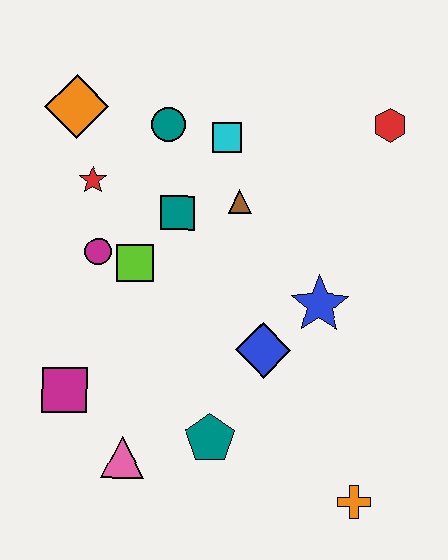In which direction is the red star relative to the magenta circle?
The red star is above the magenta circle.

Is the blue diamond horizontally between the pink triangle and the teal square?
No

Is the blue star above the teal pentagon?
Yes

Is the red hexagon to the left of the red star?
No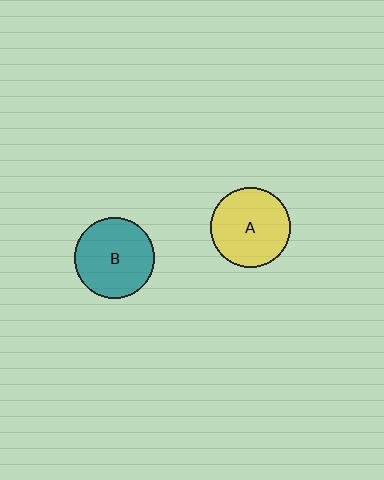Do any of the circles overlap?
No, none of the circles overlap.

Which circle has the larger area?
Circle B (teal).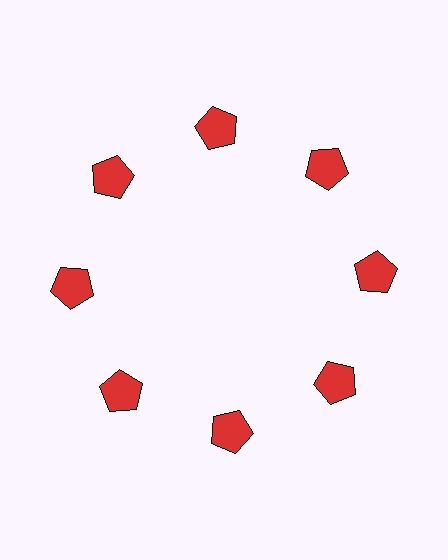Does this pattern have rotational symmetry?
Yes, this pattern has 8-fold rotational symmetry. It looks the same after rotating 45 degrees around the center.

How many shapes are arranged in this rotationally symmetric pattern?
There are 8 shapes, arranged in 8 groups of 1.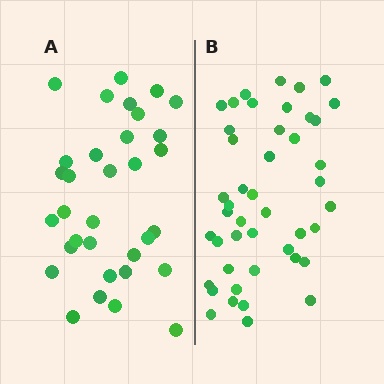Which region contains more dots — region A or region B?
Region B (the right region) has more dots.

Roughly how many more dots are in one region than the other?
Region B has roughly 12 or so more dots than region A.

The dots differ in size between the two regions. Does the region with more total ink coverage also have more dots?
No. Region A has more total ink coverage because its dots are larger, but region B actually contains more individual dots. Total area can be misleading — the number of items is what matters here.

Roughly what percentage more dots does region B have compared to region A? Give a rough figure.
About 35% more.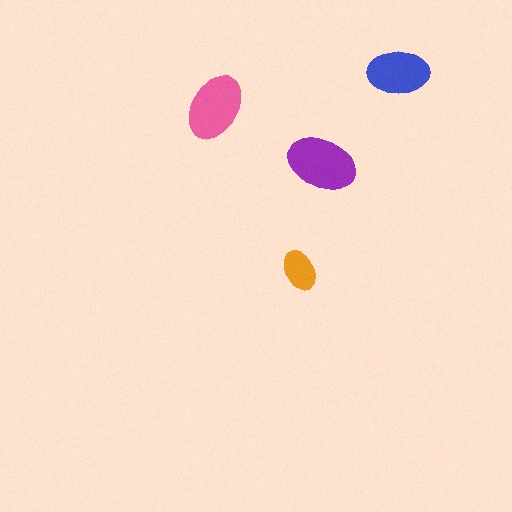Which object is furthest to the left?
The pink ellipse is leftmost.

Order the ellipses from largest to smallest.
the purple one, the pink one, the blue one, the orange one.